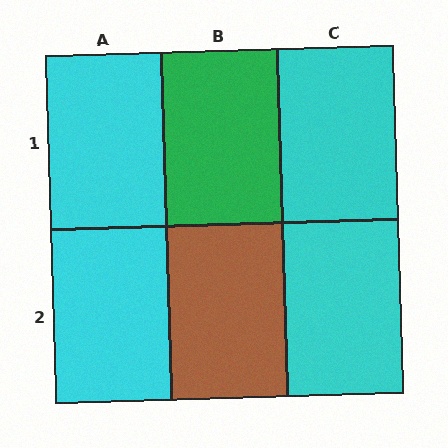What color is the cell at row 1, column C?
Cyan.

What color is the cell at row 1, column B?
Green.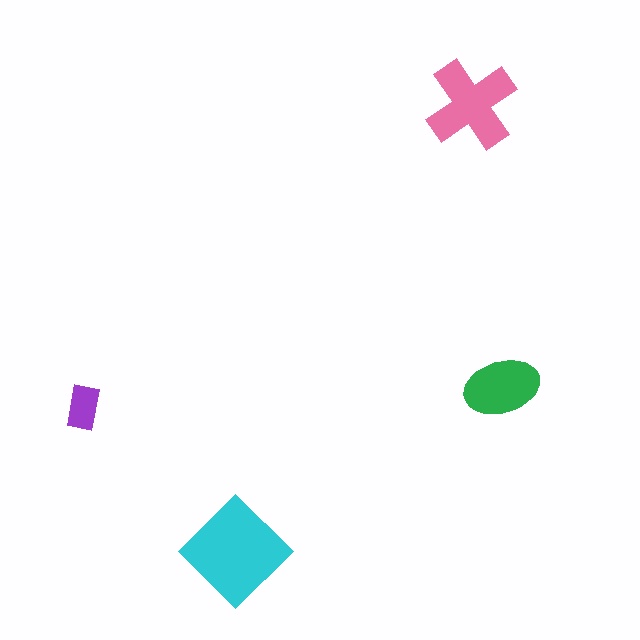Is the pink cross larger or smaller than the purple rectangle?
Larger.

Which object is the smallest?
The purple rectangle.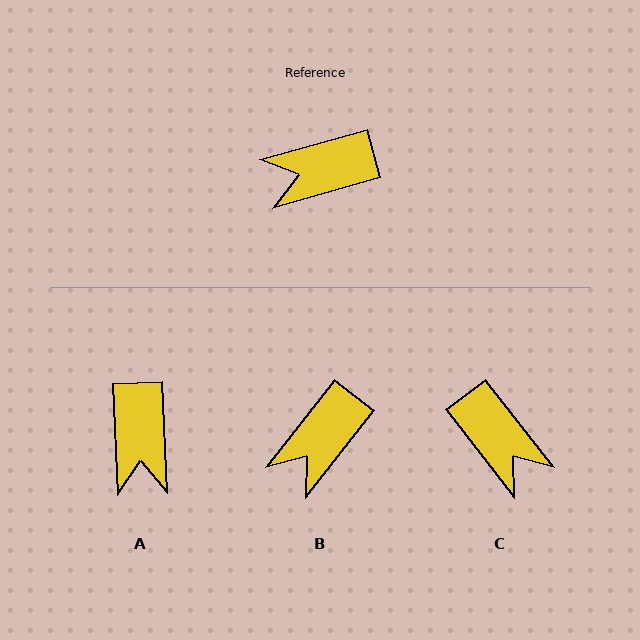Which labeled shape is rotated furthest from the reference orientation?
C, about 112 degrees away.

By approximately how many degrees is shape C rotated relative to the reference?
Approximately 112 degrees counter-clockwise.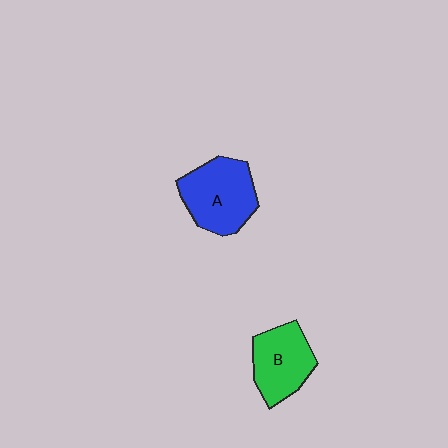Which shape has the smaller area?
Shape B (green).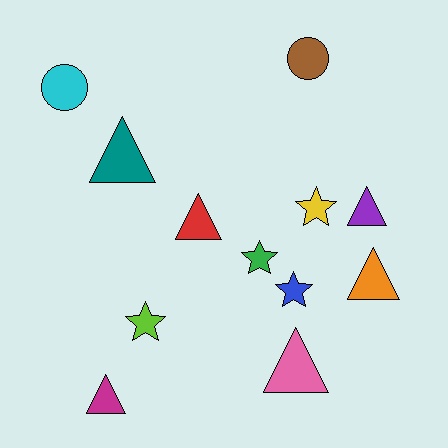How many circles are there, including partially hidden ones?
There are 2 circles.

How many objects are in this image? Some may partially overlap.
There are 12 objects.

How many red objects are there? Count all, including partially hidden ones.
There is 1 red object.